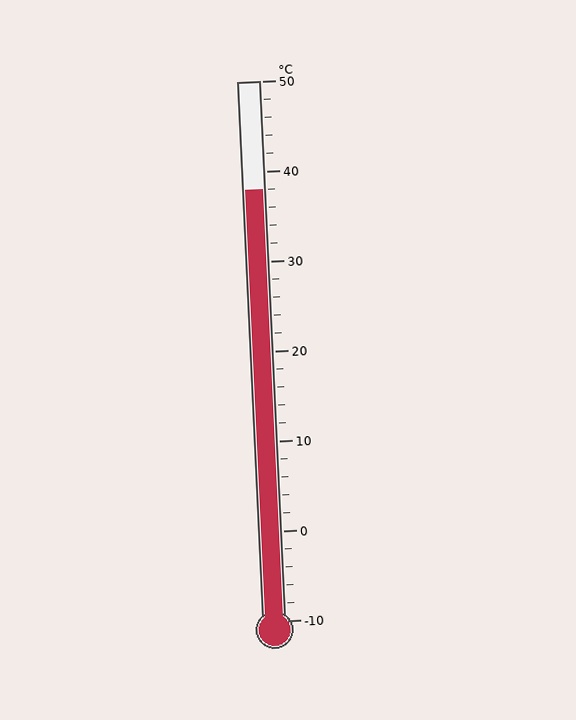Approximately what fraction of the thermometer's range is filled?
The thermometer is filled to approximately 80% of its range.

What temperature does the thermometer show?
The thermometer shows approximately 38°C.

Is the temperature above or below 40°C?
The temperature is below 40°C.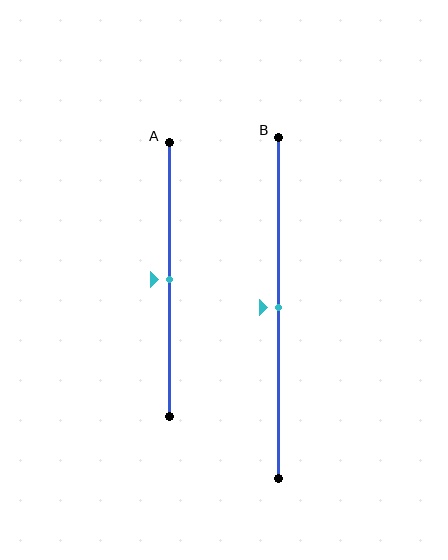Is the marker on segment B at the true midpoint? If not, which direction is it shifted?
Yes, the marker on segment B is at the true midpoint.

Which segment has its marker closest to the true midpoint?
Segment A has its marker closest to the true midpoint.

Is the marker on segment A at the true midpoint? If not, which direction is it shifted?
Yes, the marker on segment A is at the true midpoint.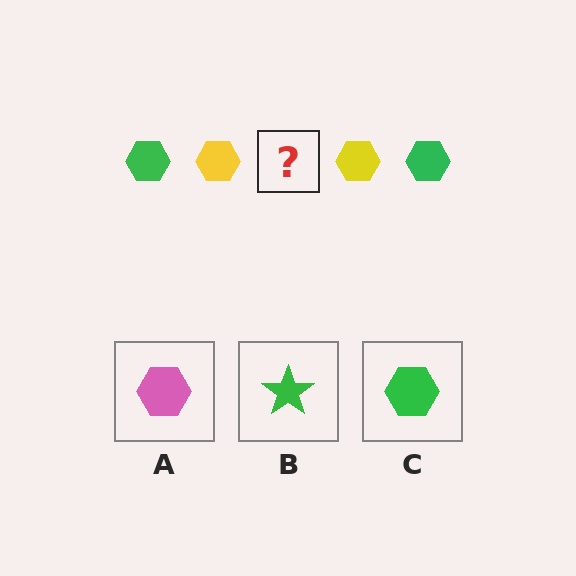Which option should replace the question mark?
Option C.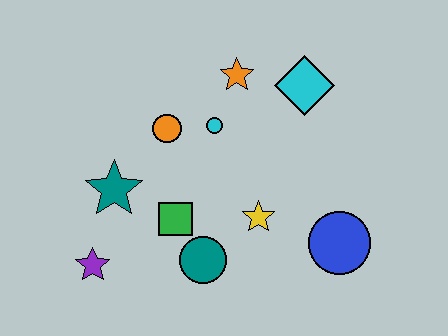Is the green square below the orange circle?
Yes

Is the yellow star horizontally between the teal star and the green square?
No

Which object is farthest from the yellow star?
The purple star is farthest from the yellow star.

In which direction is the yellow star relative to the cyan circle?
The yellow star is below the cyan circle.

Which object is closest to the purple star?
The teal star is closest to the purple star.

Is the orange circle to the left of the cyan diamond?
Yes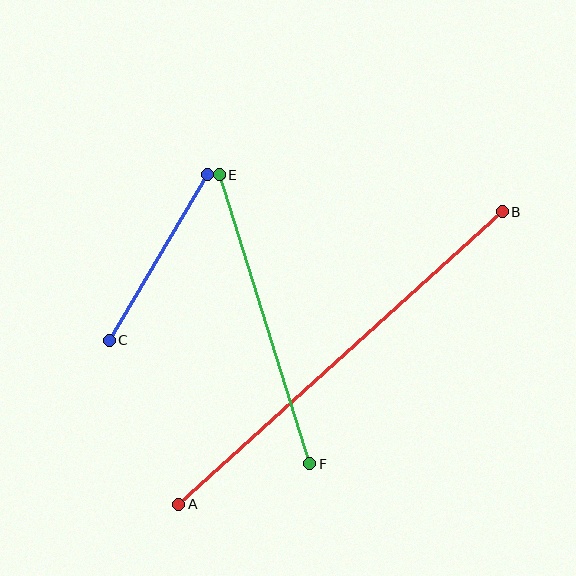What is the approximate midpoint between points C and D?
The midpoint is at approximately (158, 257) pixels.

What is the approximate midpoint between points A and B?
The midpoint is at approximately (340, 358) pixels.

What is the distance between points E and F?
The distance is approximately 303 pixels.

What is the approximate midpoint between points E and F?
The midpoint is at approximately (265, 319) pixels.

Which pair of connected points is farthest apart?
Points A and B are farthest apart.